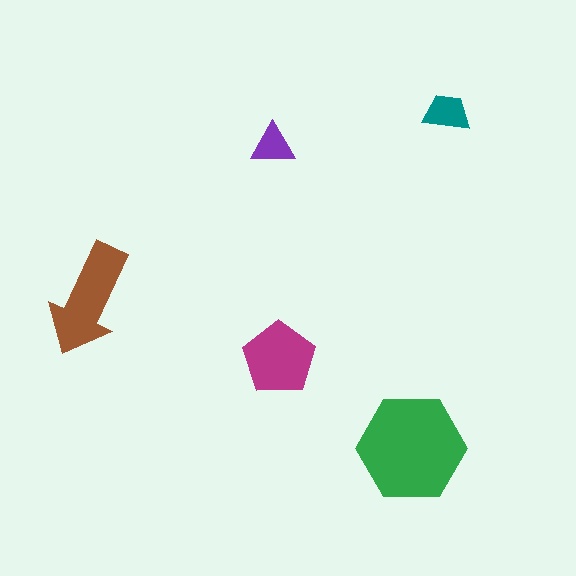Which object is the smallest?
The purple triangle.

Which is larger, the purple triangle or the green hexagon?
The green hexagon.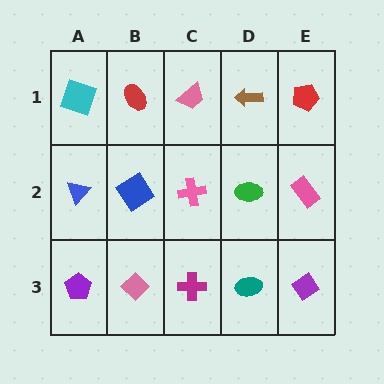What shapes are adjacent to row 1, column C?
A pink cross (row 2, column C), a red ellipse (row 1, column B), a brown arrow (row 1, column D).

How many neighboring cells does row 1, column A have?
2.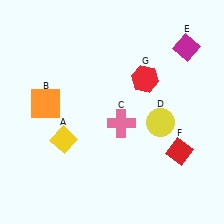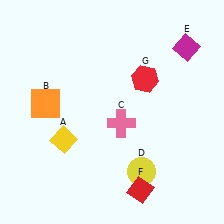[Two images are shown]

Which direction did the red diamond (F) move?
The red diamond (F) moved left.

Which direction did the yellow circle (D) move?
The yellow circle (D) moved down.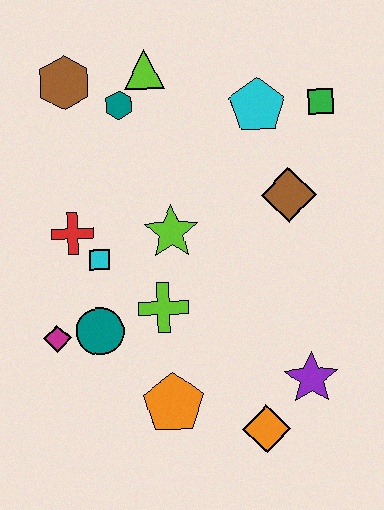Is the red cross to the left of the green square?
Yes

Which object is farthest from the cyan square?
The green square is farthest from the cyan square.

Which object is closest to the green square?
The cyan pentagon is closest to the green square.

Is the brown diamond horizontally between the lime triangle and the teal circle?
No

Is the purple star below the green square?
Yes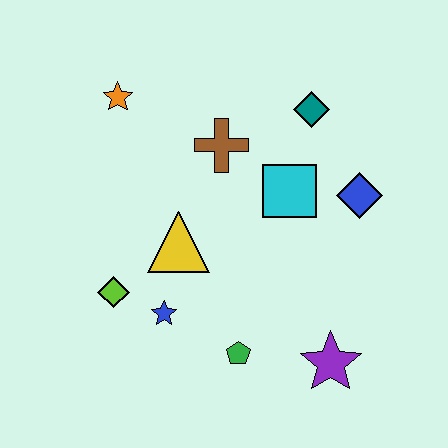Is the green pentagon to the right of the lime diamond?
Yes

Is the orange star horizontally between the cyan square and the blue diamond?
No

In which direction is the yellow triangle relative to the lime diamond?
The yellow triangle is to the right of the lime diamond.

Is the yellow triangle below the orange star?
Yes